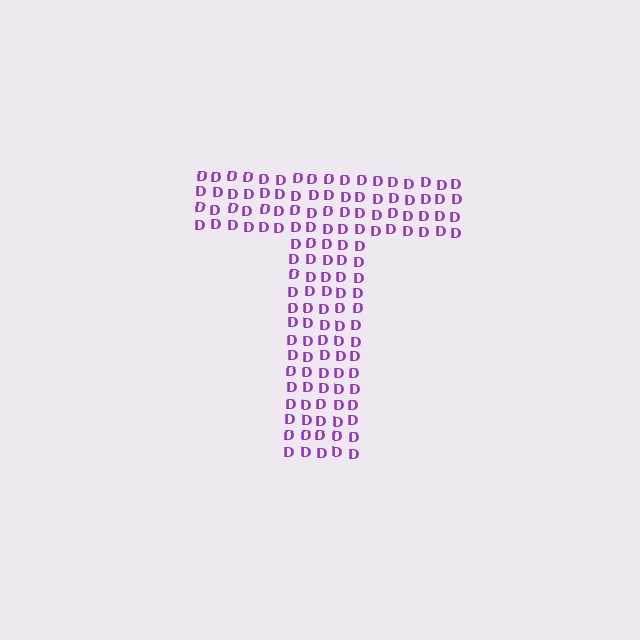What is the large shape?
The large shape is the letter T.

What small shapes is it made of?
It is made of small letter D's.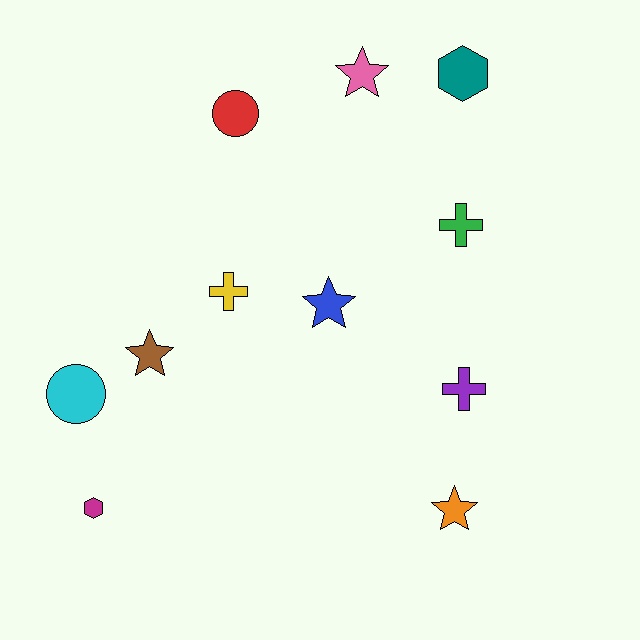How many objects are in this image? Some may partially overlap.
There are 11 objects.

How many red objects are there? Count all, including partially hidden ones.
There is 1 red object.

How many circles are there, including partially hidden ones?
There are 2 circles.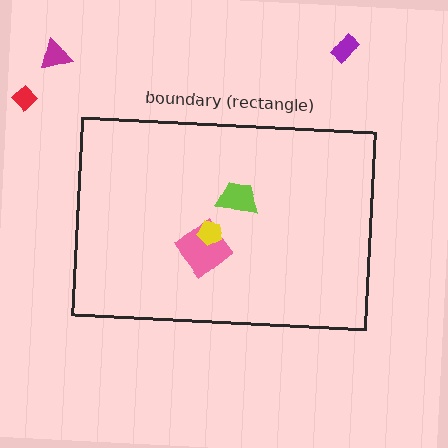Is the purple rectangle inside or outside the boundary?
Outside.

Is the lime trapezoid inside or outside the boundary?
Inside.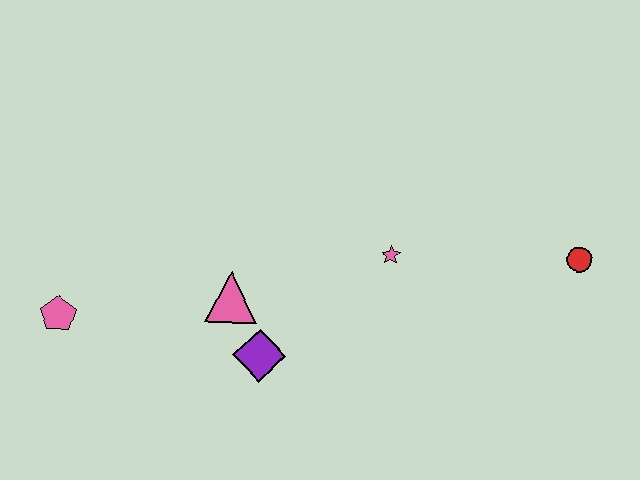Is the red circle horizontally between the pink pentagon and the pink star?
No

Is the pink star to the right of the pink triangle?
Yes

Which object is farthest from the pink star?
The pink pentagon is farthest from the pink star.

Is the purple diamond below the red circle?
Yes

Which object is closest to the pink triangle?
The purple diamond is closest to the pink triangle.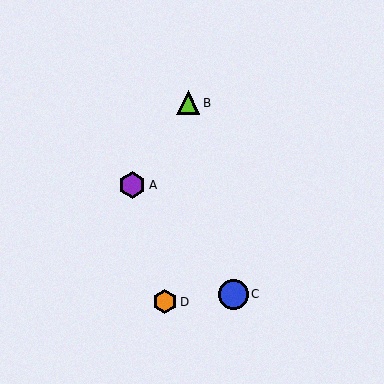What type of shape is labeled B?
Shape B is a lime triangle.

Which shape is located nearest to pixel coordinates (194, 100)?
The lime triangle (labeled B) at (188, 103) is nearest to that location.